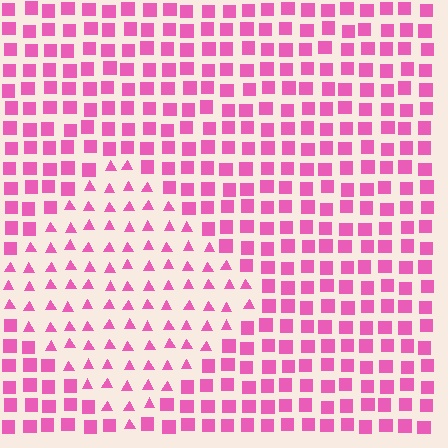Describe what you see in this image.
The image is filled with small pink elements arranged in a uniform grid. A diamond-shaped region contains triangles, while the surrounding area contains squares. The boundary is defined purely by the change in element shape.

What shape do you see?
I see a diamond.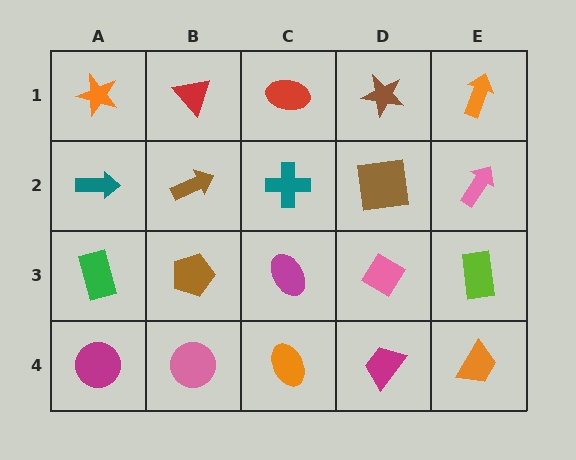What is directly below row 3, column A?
A magenta circle.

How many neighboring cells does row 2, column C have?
4.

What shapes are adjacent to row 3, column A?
A teal arrow (row 2, column A), a magenta circle (row 4, column A), a brown pentagon (row 3, column B).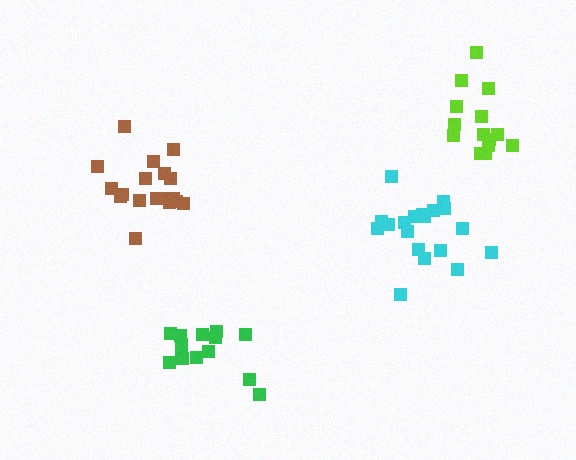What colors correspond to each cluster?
The clusters are colored: brown, green, cyan, lime.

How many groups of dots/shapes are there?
There are 4 groups.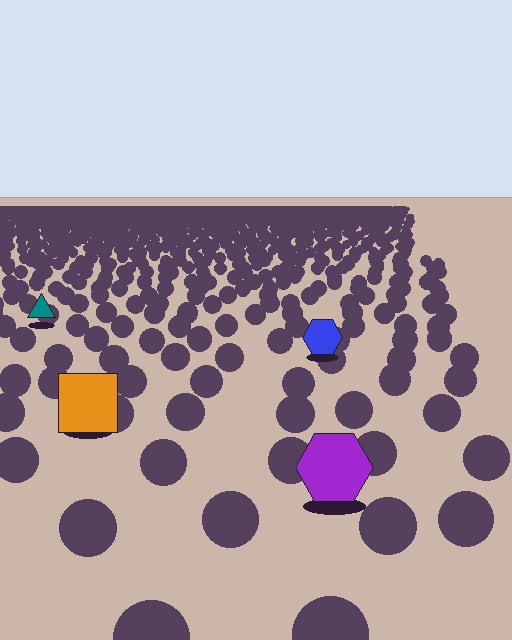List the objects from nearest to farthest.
From nearest to farthest: the purple hexagon, the orange square, the blue hexagon, the teal triangle.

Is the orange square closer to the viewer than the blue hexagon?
Yes. The orange square is closer — you can tell from the texture gradient: the ground texture is coarser near it.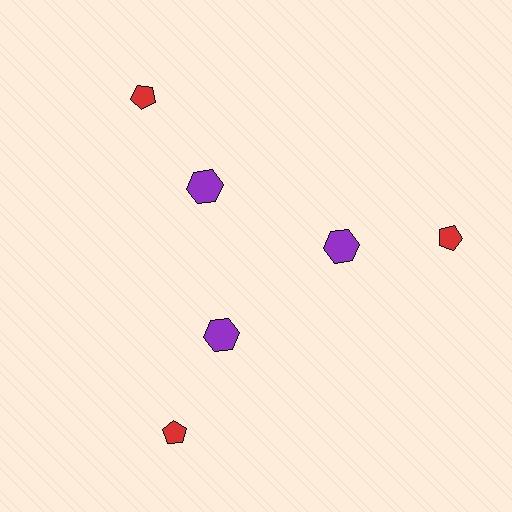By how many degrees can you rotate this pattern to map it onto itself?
The pattern maps onto itself every 120 degrees of rotation.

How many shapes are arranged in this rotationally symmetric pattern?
There are 6 shapes, arranged in 3 groups of 2.